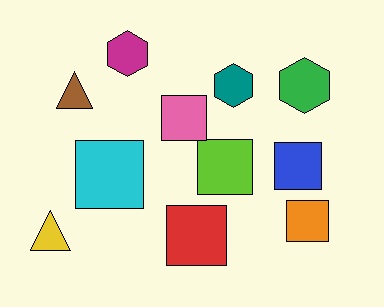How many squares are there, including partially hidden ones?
There are 6 squares.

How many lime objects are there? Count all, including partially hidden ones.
There is 1 lime object.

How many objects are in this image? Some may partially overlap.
There are 11 objects.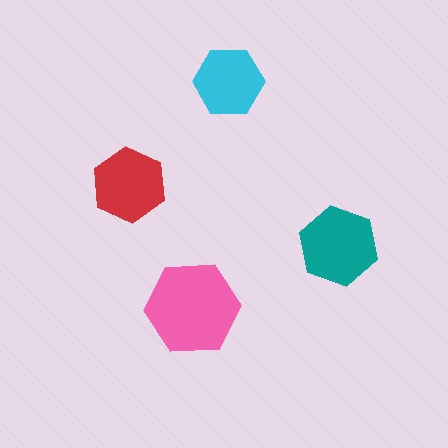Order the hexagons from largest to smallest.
the pink one, the teal one, the red one, the cyan one.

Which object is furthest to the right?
The teal hexagon is rightmost.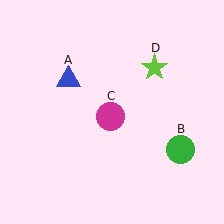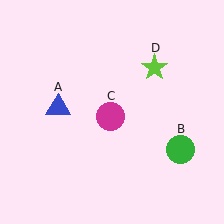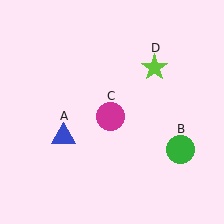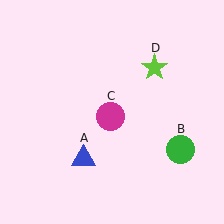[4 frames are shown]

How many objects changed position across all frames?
1 object changed position: blue triangle (object A).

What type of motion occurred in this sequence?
The blue triangle (object A) rotated counterclockwise around the center of the scene.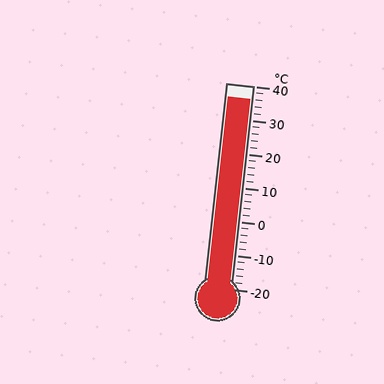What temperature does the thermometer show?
The thermometer shows approximately 36°C.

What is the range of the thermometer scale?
The thermometer scale ranges from -20°C to 40°C.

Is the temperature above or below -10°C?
The temperature is above -10°C.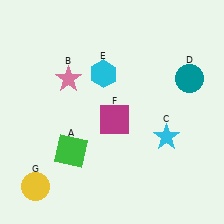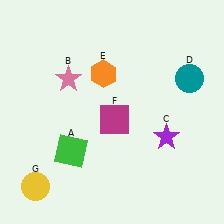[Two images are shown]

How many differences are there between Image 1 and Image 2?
There are 2 differences between the two images.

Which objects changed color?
C changed from cyan to purple. E changed from cyan to orange.